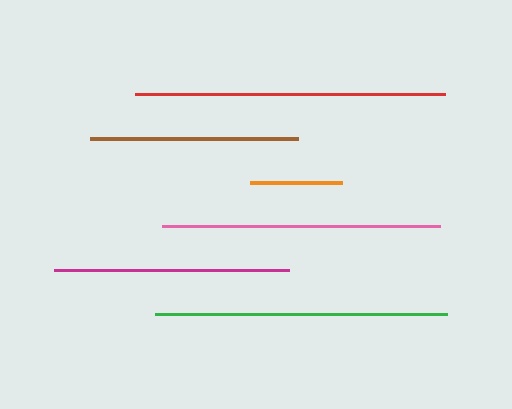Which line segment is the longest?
The red line is the longest at approximately 310 pixels.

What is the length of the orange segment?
The orange segment is approximately 92 pixels long.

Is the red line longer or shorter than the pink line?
The red line is longer than the pink line.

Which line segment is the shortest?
The orange line is the shortest at approximately 92 pixels.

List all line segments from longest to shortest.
From longest to shortest: red, green, pink, magenta, brown, orange.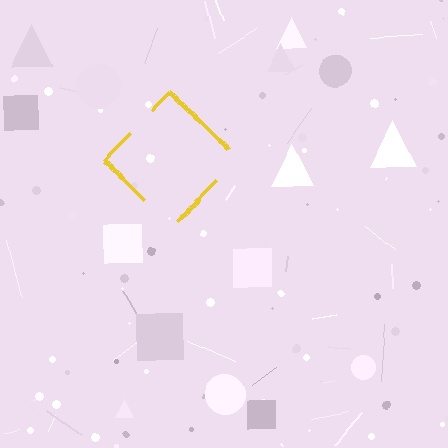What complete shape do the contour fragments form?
The contour fragments form a diamond.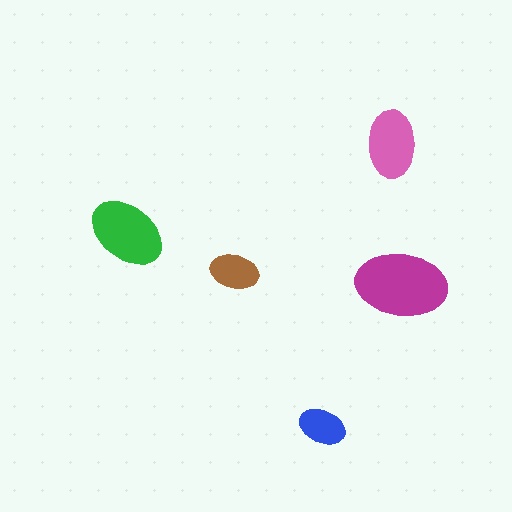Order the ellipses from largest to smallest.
the magenta one, the green one, the pink one, the brown one, the blue one.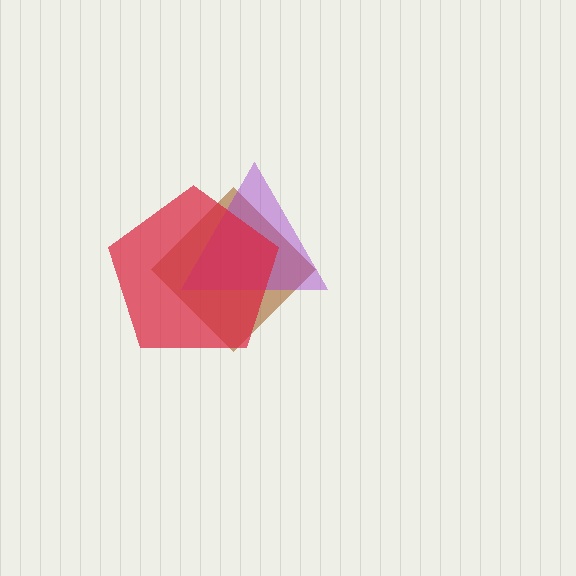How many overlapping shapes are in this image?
There are 3 overlapping shapes in the image.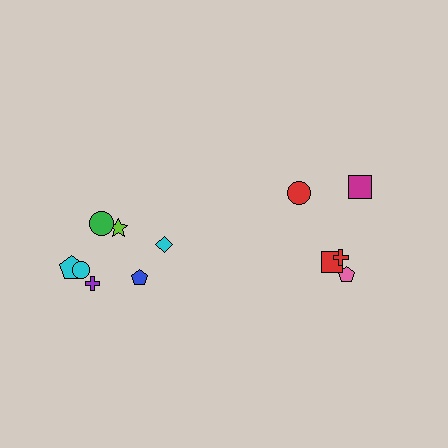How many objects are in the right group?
There are 5 objects.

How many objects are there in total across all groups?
There are 12 objects.